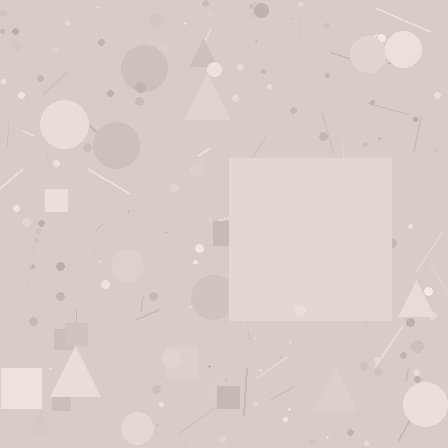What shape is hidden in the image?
A square is hidden in the image.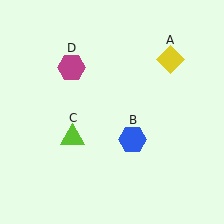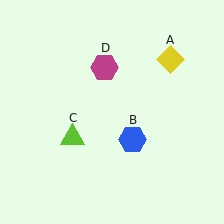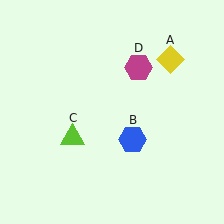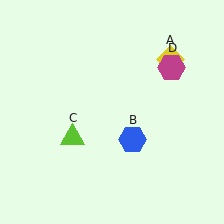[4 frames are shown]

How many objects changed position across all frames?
1 object changed position: magenta hexagon (object D).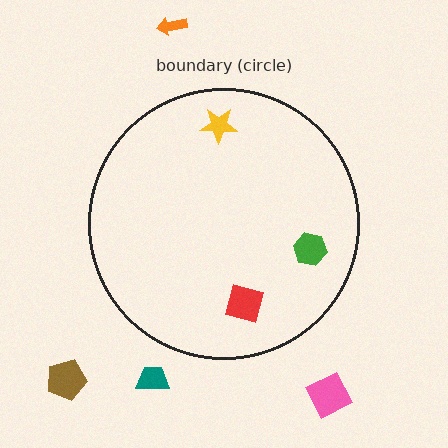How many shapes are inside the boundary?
3 inside, 4 outside.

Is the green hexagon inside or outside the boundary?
Inside.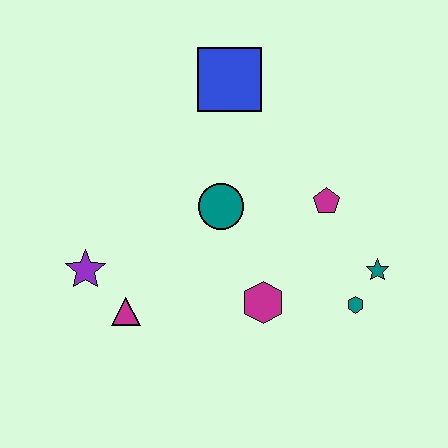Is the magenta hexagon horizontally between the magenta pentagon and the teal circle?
Yes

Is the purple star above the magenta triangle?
Yes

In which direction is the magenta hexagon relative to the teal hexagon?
The magenta hexagon is to the left of the teal hexagon.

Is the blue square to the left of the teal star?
Yes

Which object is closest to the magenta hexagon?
The teal hexagon is closest to the magenta hexagon.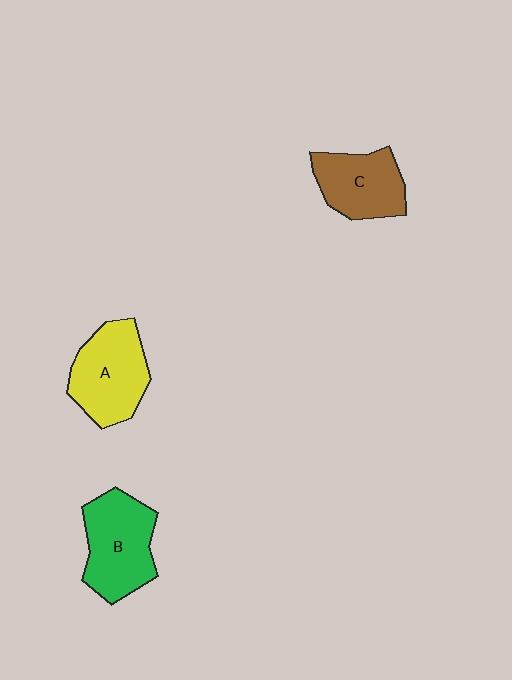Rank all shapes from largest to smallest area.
From largest to smallest: B (green), A (yellow), C (brown).